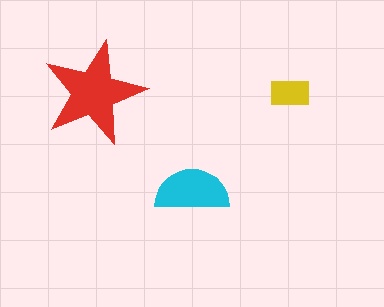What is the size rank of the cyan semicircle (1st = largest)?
2nd.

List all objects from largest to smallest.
The red star, the cyan semicircle, the yellow rectangle.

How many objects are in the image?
There are 3 objects in the image.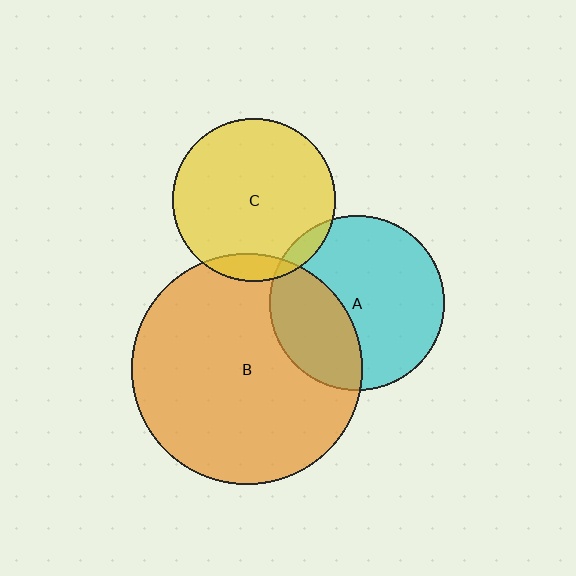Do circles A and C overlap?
Yes.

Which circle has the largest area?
Circle B (orange).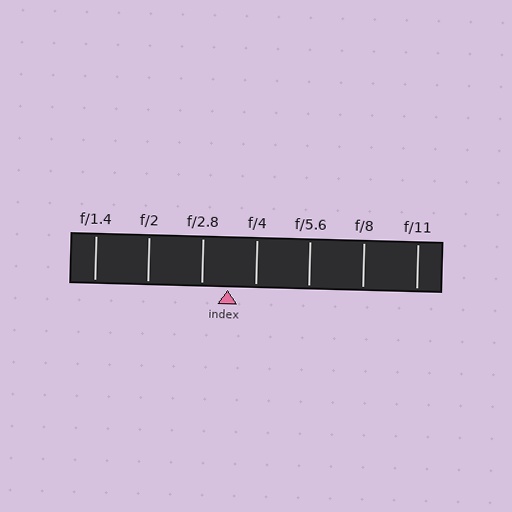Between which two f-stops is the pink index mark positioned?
The index mark is between f/2.8 and f/4.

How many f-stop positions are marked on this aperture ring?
There are 7 f-stop positions marked.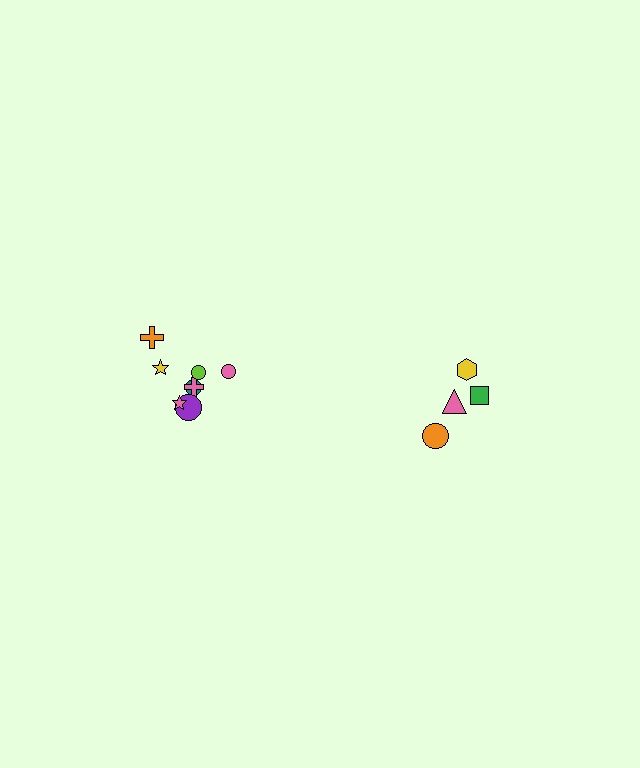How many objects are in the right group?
There are 4 objects.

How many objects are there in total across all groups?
There are 12 objects.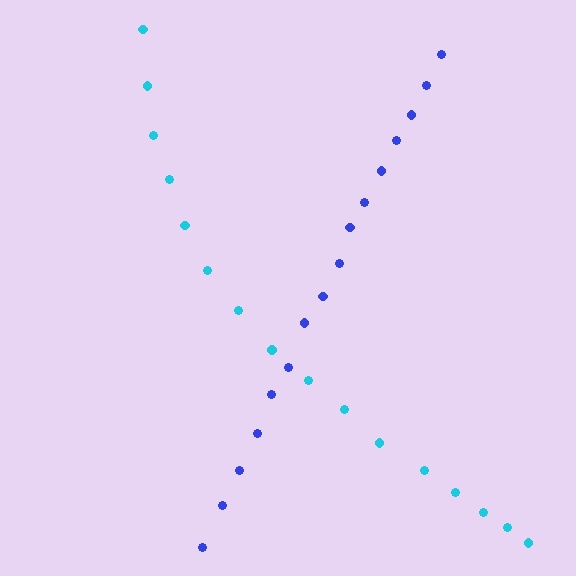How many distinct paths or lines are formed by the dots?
There are 2 distinct paths.